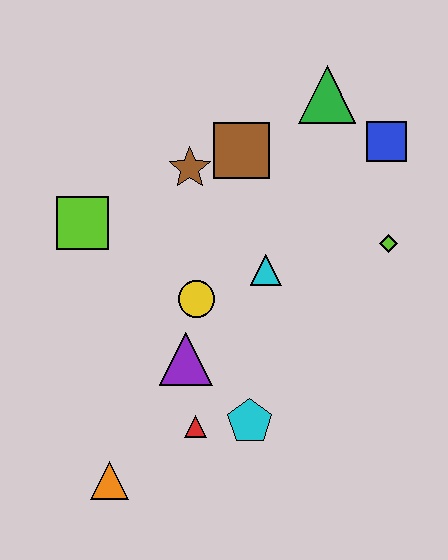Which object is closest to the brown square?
The brown star is closest to the brown square.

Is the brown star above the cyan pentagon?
Yes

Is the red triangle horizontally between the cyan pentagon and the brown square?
No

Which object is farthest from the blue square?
The orange triangle is farthest from the blue square.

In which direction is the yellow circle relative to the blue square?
The yellow circle is to the left of the blue square.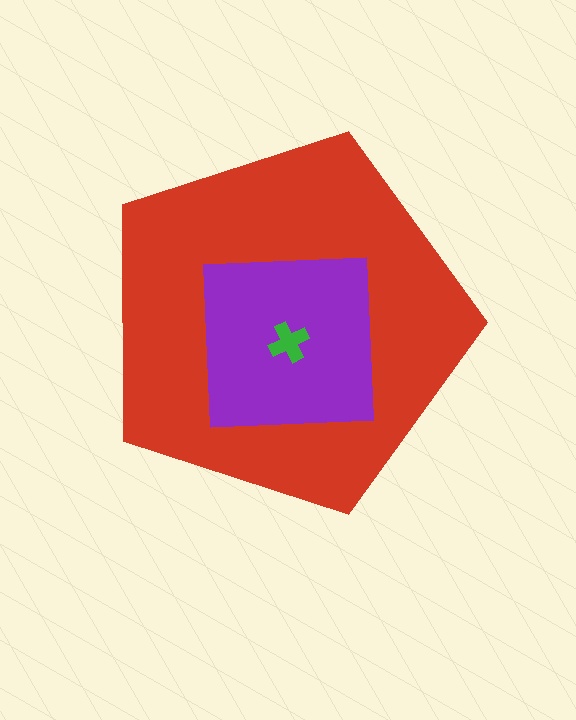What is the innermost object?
The green cross.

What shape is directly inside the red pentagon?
The purple square.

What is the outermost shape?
The red pentagon.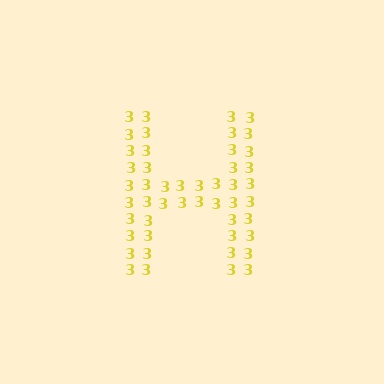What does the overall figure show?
The overall figure shows the letter H.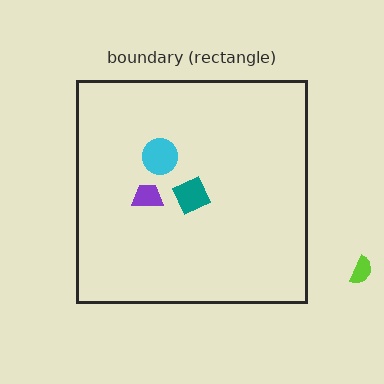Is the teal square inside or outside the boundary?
Inside.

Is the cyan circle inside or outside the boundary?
Inside.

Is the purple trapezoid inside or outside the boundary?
Inside.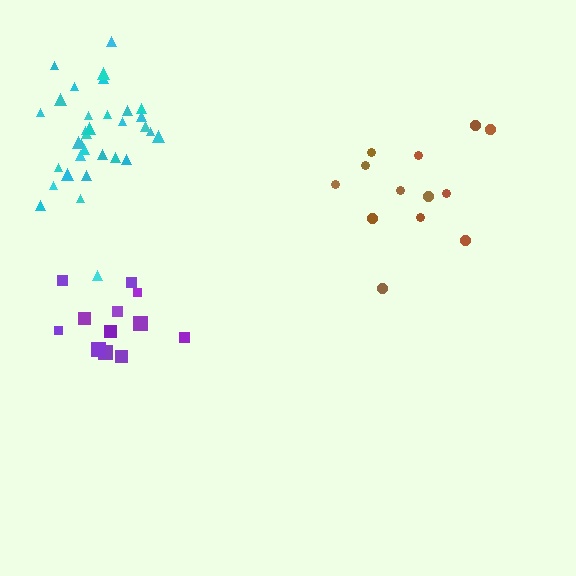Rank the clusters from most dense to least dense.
cyan, purple, brown.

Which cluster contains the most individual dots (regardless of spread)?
Cyan (34).